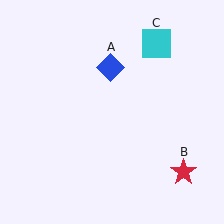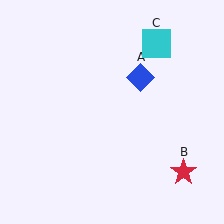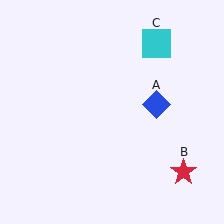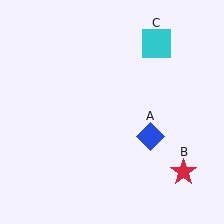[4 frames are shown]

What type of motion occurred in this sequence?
The blue diamond (object A) rotated clockwise around the center of the scene.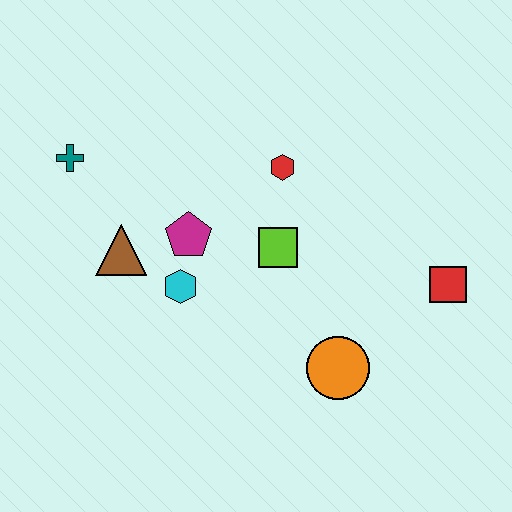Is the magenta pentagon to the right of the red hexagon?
No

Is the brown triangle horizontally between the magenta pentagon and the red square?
No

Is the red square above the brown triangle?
No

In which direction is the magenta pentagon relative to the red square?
The magenta pentagon is to the left of the red square.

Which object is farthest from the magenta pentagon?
The red square is farthest from the magenta pentagon.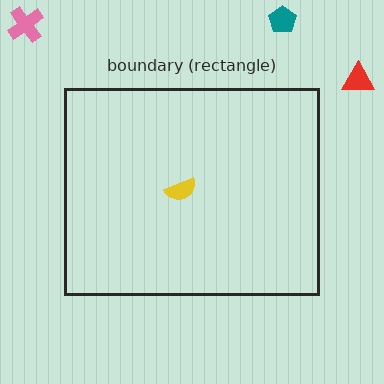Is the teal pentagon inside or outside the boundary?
Outside.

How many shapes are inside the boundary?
1 inside, 3 outside.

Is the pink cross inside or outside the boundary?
Outside.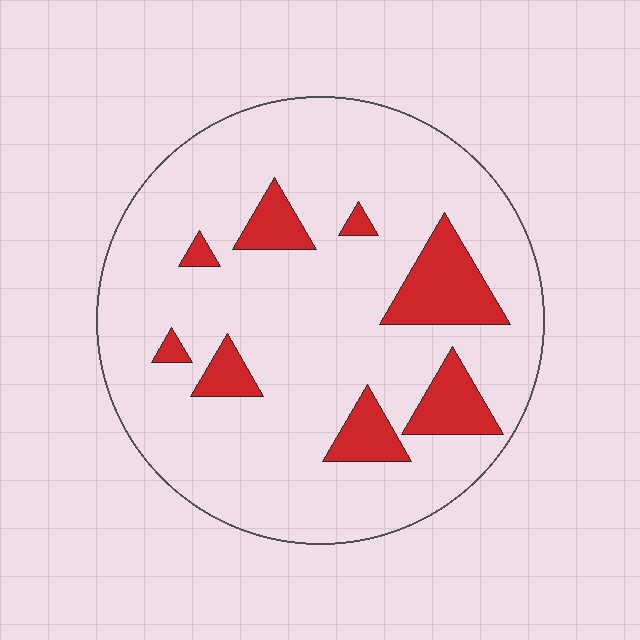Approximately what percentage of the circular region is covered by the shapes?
Approximately 15%.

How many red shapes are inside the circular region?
8.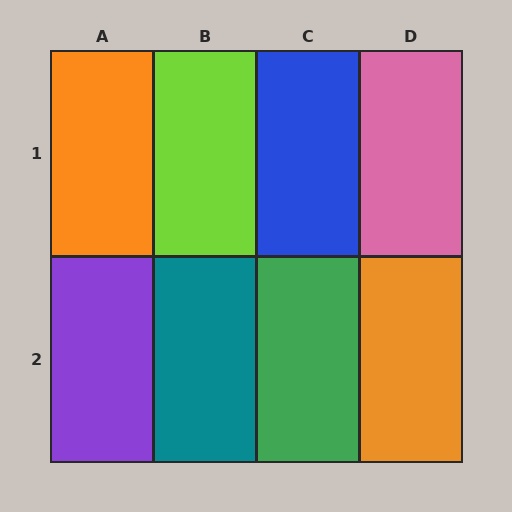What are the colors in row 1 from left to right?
Orange, lime, blue, pink.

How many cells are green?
1 cell is green.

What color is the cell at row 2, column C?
Green.